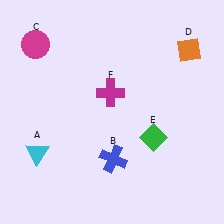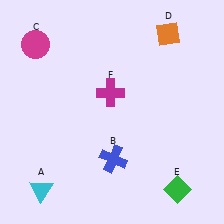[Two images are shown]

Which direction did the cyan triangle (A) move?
The cyan triangle (A) moved down.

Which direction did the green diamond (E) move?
The green diamond (E) moved down.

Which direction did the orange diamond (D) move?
The orange diamond (D) moved left.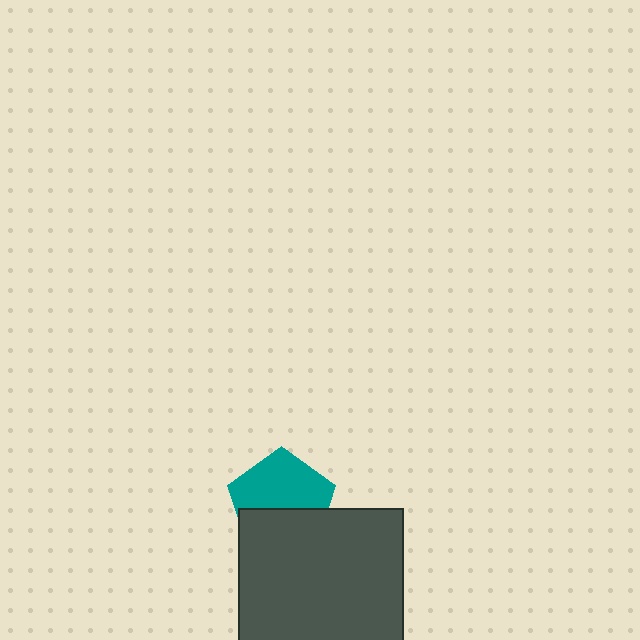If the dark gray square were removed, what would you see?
You would see the complete teal pentagon.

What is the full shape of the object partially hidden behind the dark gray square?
The partially hidden object is a teal pentagon.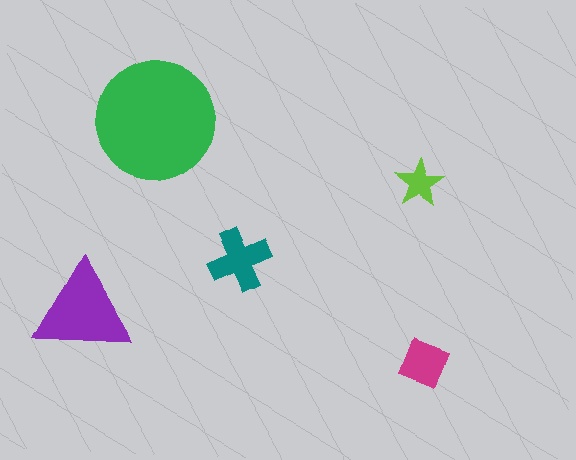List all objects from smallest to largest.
The lime star, the magenta square, the teal cross, the purple triangle, the green circle.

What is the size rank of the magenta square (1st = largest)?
4th.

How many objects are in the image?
There are 5 objects in the image.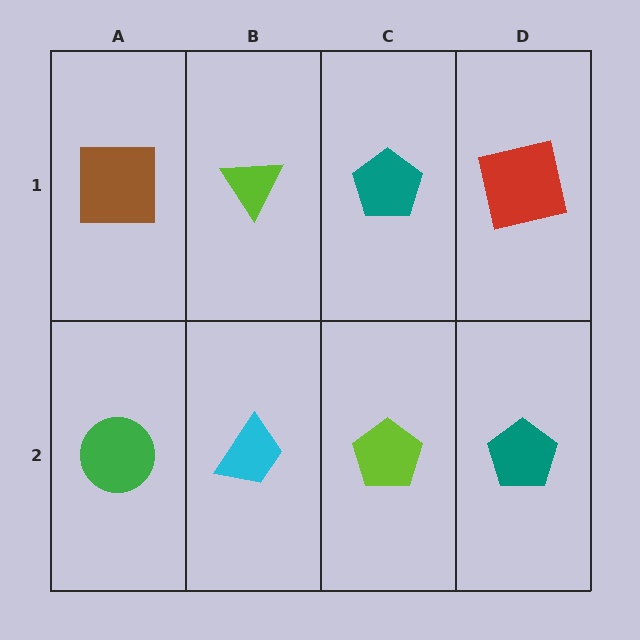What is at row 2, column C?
A lime pentagon.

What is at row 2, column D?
A teal pentagon.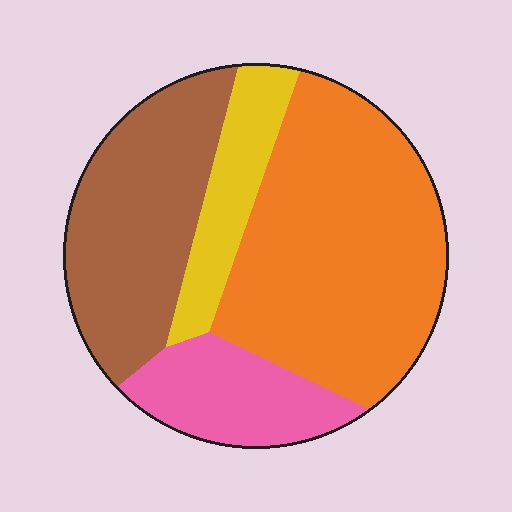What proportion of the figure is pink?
Pink covers roughly 15% of the figure.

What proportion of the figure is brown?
Brown covers about 30% of the figure.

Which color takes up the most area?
Orange, at roughly 45%.